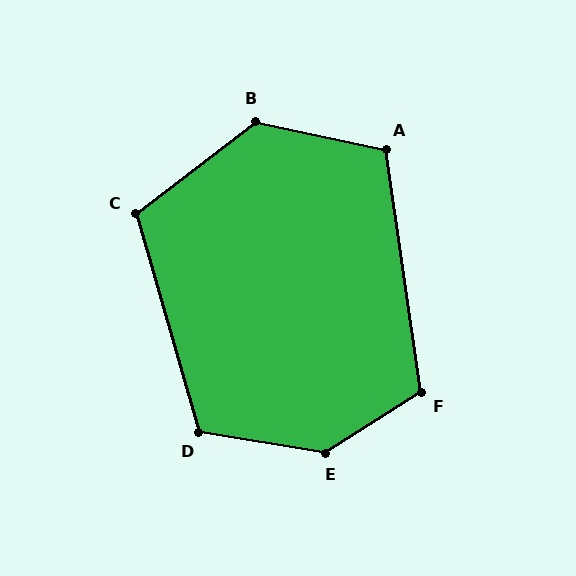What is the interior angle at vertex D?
Approximately 116 degrees (obtuse).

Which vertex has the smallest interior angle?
A, at approximately 110 degrees.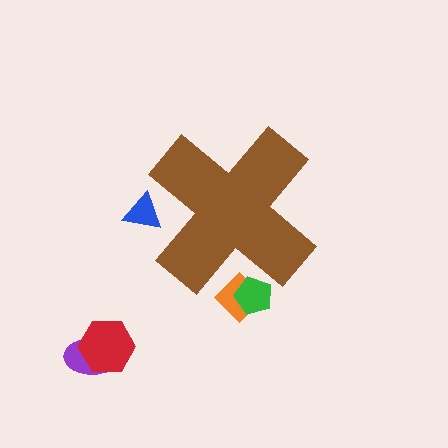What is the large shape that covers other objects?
A brown cross.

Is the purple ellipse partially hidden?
No, the purple ellipse is fully visible.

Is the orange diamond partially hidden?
Yes, the orange diamond is partially hidden behind the brown cross.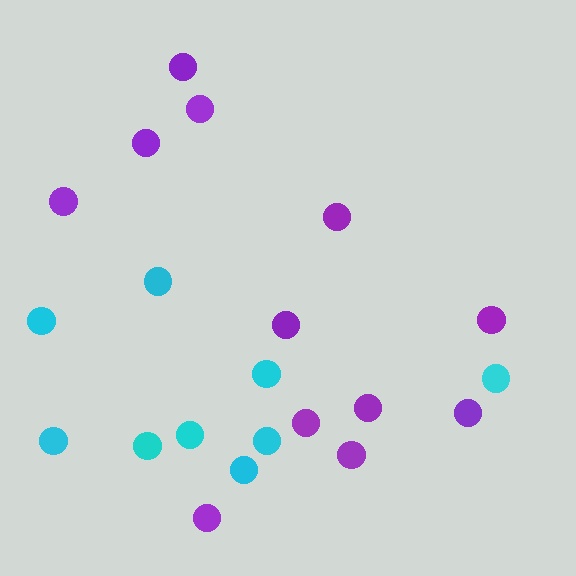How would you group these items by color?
There are 2 groups: one group of purple circles (12) and one group of cyan circles (9).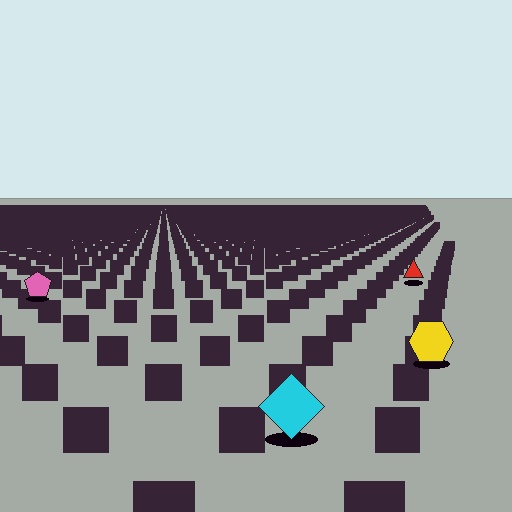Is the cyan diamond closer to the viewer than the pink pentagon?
Yes. The cyan diamond is closer — you can tell from the texture gradient: the ground texture is coarser near it.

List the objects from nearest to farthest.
From nearest to farthest: the cyan diamond, the yellow hexagon, the pink pentagon, the red triangle.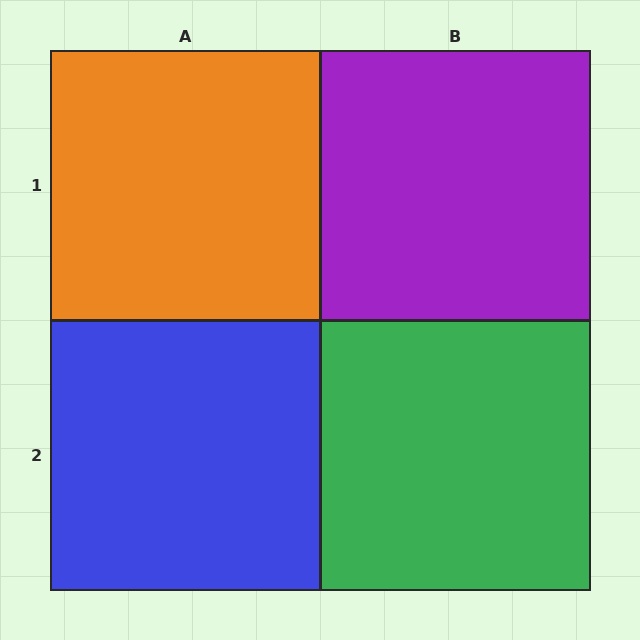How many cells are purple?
1 cell is purple.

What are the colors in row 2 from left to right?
Blue, green.